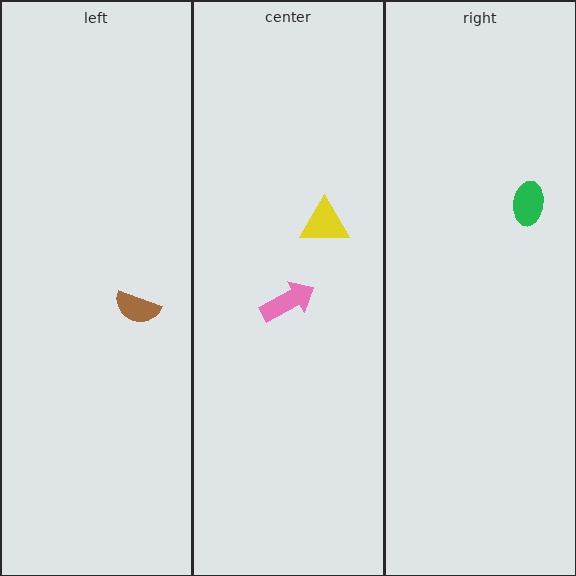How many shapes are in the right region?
1.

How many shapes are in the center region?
2.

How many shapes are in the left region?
1.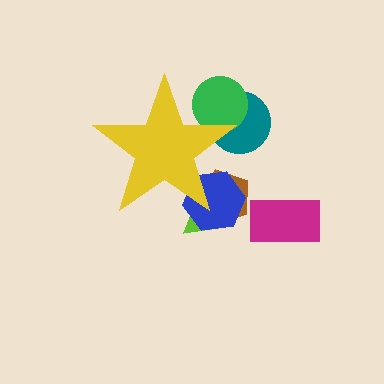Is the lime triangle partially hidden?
Yes, the lime triangle is partially hidden behind the yellow star.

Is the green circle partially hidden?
Yes, the green circle is partially hidden behind the yellow star.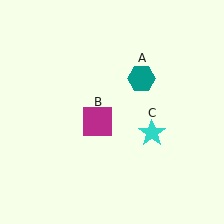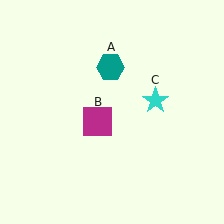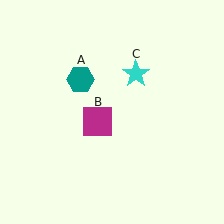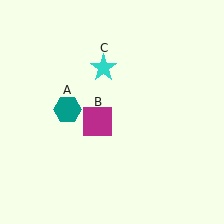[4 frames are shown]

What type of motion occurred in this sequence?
The teal hexagon (object A), cyan star (object C) rotated counterclockwise around the center of the scene.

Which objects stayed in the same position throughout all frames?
Magenta square (object B) remained stationary.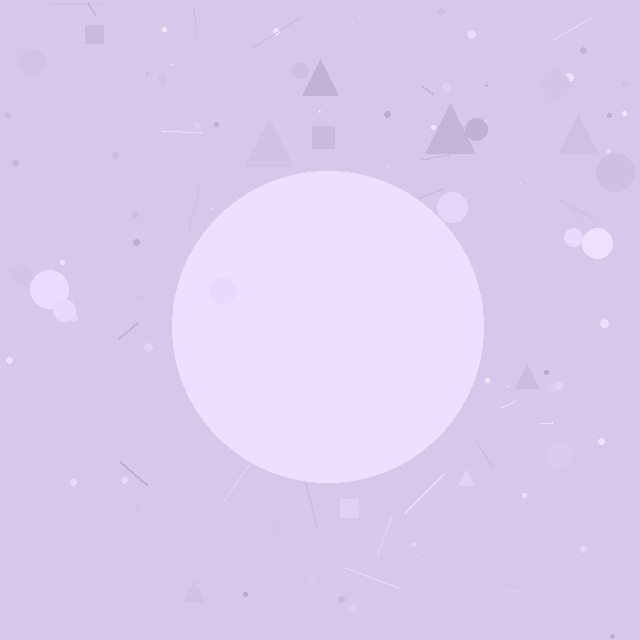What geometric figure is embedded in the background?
A circle is embedded in the background.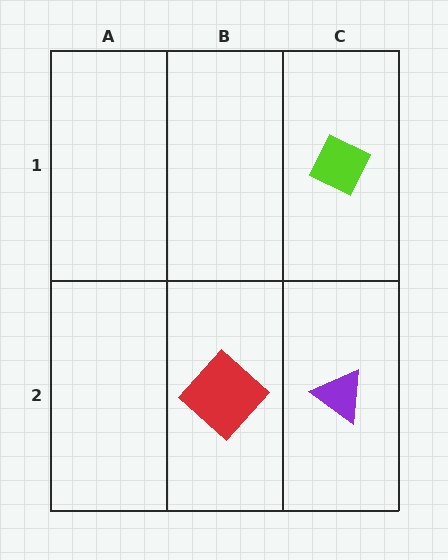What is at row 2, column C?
A purple triangle.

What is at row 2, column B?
A red diamond.